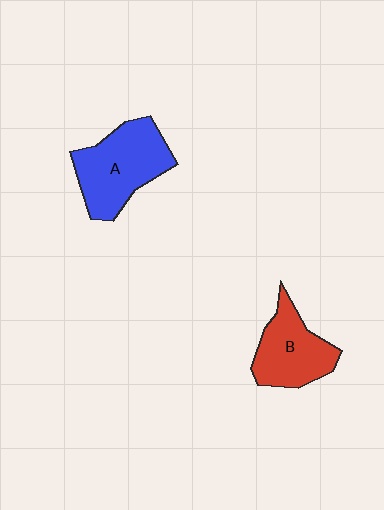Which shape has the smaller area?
Shape B (red).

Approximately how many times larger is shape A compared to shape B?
Approximately 1.3 times.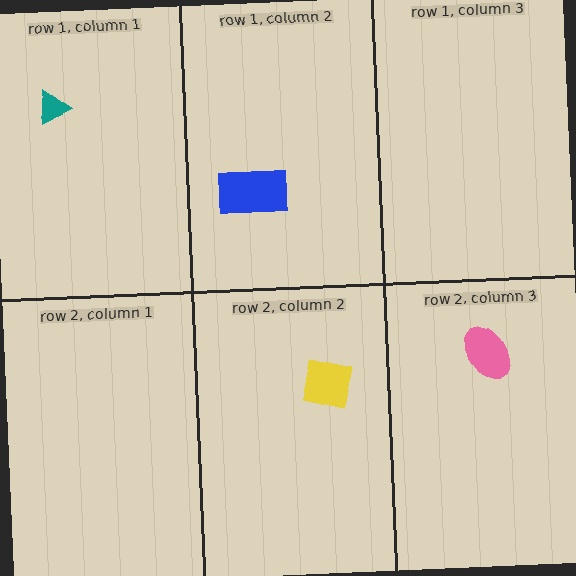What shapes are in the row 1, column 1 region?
The teal triangle.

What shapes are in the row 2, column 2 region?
The yellow square.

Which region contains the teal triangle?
The row 1, column 1 region.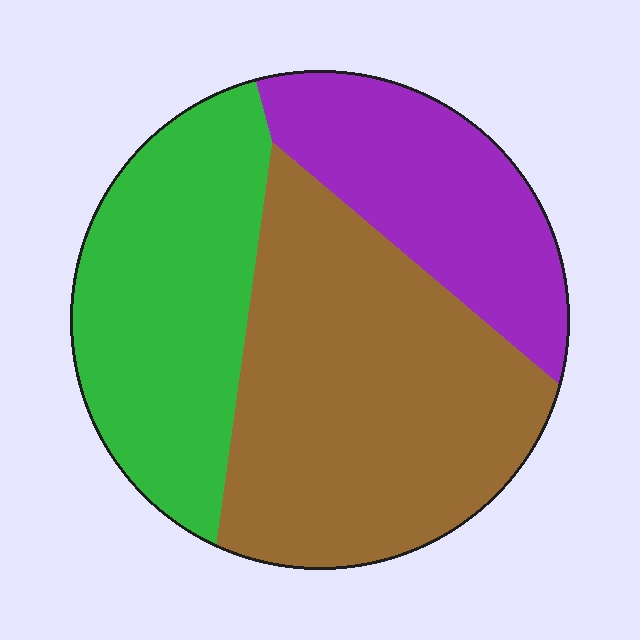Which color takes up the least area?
Purple, at roughly 25%.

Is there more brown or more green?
Brown.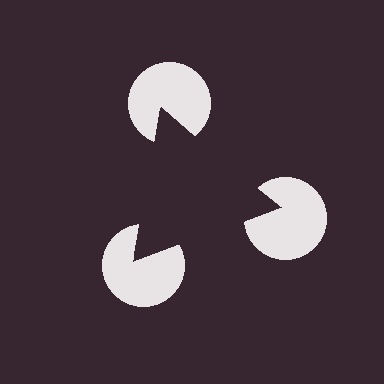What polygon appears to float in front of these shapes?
An illusory triangle — its edges are inferred from the aligned wedge cuts in the pac-man discs, not physically drawn.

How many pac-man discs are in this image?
There are 3 — one at each vertex of the illusory triangle.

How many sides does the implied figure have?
3 sides.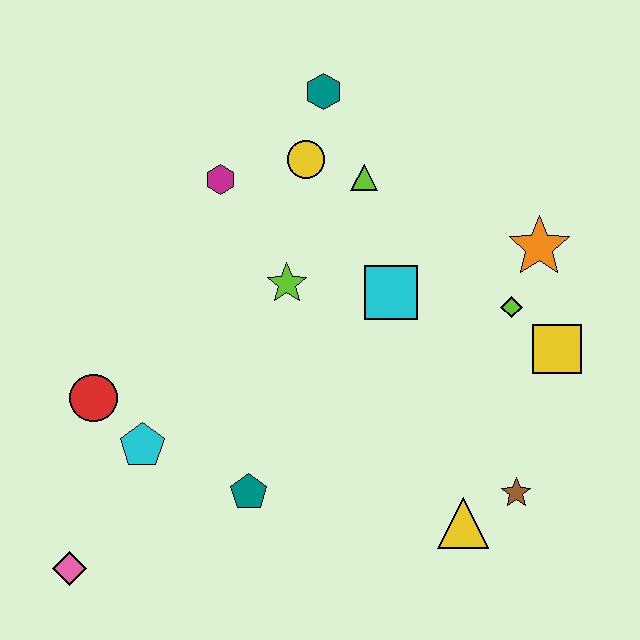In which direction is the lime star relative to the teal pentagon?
The lime star is above the teal pentagon.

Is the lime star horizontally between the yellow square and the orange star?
No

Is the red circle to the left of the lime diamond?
Yes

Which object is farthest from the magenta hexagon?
The brown star is farthest from the magenta hexagon.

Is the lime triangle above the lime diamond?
Yes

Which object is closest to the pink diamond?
The cyan pentagon is closest to the pink diamond.